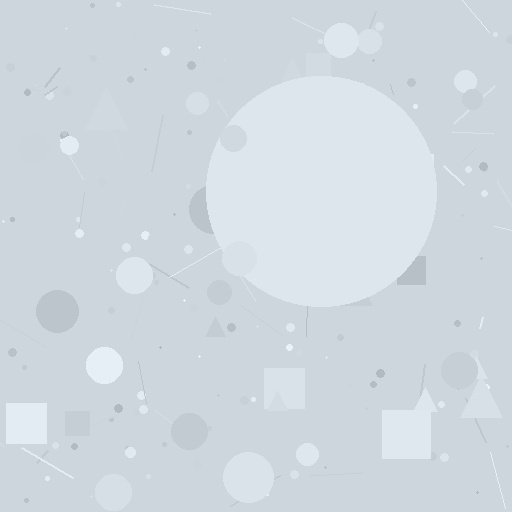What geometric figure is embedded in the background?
A circle is embedded in the background.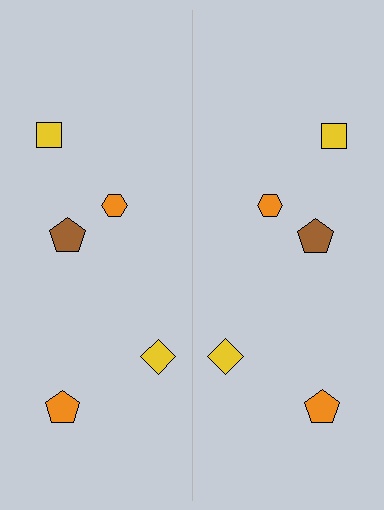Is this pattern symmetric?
Yes, this pattern has bilateral (reflection) symmetry.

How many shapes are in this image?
There are 10 shapes in this image.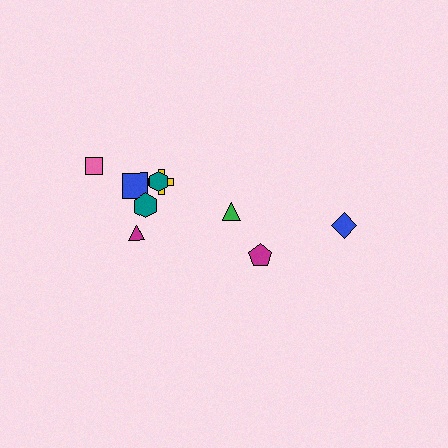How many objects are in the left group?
There are 6 objects.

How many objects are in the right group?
There are 3 objects.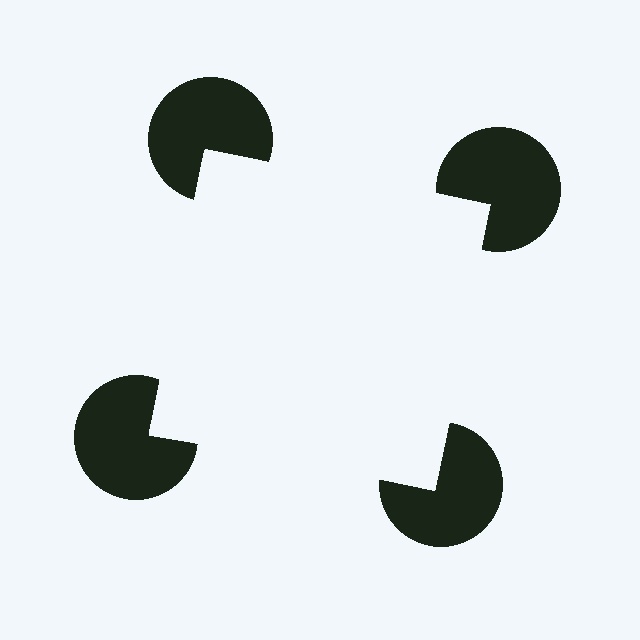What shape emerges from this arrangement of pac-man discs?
An illusory square — its edges are inferred from the aligned wedge cuts in the pac-man discs, not physically drawn.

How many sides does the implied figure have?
4 sides.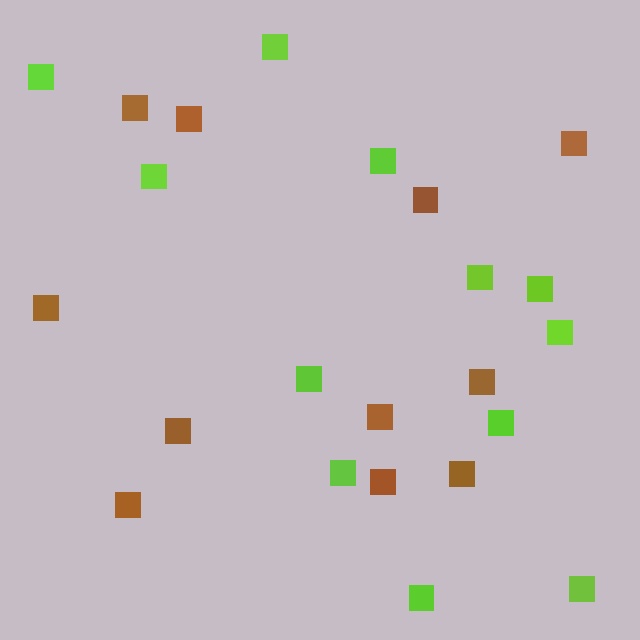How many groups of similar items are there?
There are 2 groups: one group of lime squares (12) and one group of brown squares (11).